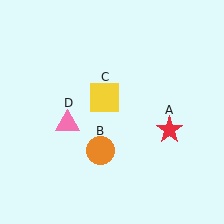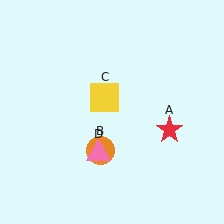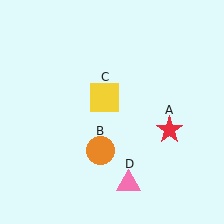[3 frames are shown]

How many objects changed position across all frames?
1 object changed position: pink triangle (object D).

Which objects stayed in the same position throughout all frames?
Red star (object A) and orange circle (object B) and yellow square (object C) remained stationary.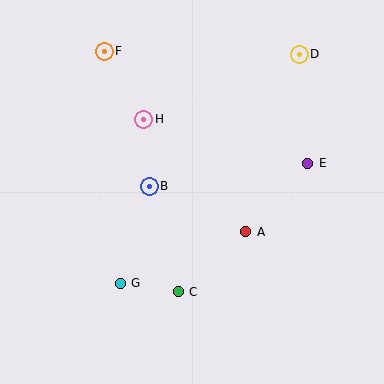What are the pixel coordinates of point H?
Point H is at (144, 119).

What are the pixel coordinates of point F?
Point F is at (104, 51).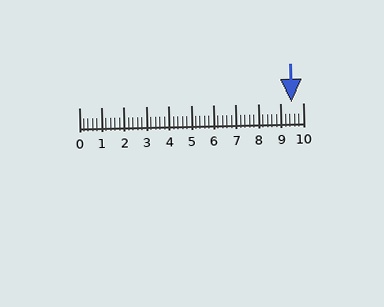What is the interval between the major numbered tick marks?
The major tick marks are spaced 1 units apart.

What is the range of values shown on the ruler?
The ruler shows values from 0 to 10.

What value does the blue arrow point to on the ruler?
The blue arrow points to approximately 9.5.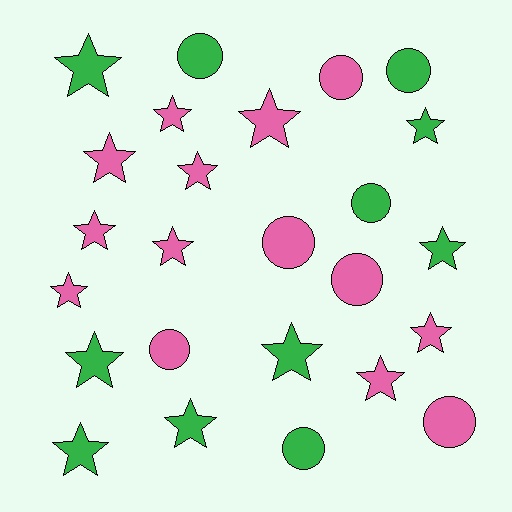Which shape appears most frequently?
Star, with 16 objects.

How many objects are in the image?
There are 25 objects.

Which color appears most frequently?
Pink, with 14 objects.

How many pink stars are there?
There are 9 pink stars.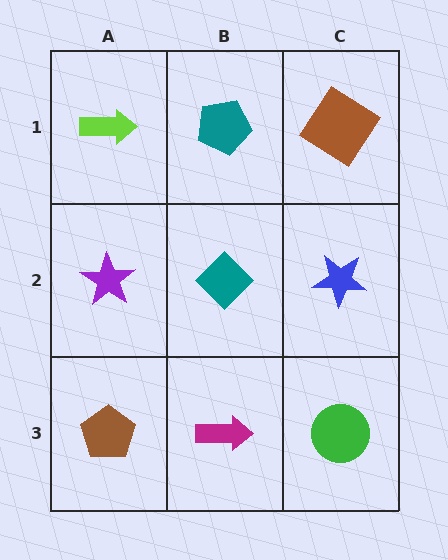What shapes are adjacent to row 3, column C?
A blue star (row 2, column C), a magenta arrow (row 3, column B).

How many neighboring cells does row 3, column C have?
2.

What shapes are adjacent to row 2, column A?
A lime arrow (row 1, column A), a brown pentagon (row 3, column A), a teal diamond (row 2, column B).